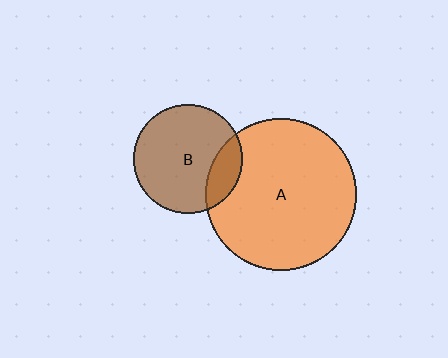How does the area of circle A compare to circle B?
Approximately 1.9 times.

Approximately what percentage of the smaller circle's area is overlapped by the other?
Approximately 20%.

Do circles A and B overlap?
Yes.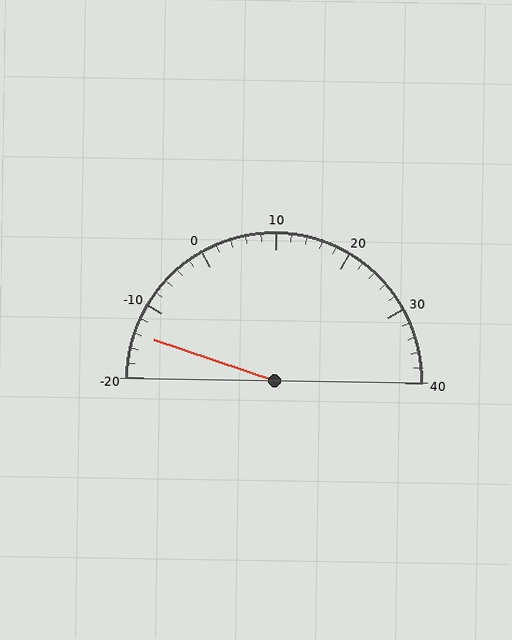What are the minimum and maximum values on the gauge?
The gauge ranges from -20 to 40.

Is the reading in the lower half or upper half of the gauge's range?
The reading is in the lower half of the range (-20 to 40).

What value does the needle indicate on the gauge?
The needle indicates approximately -14.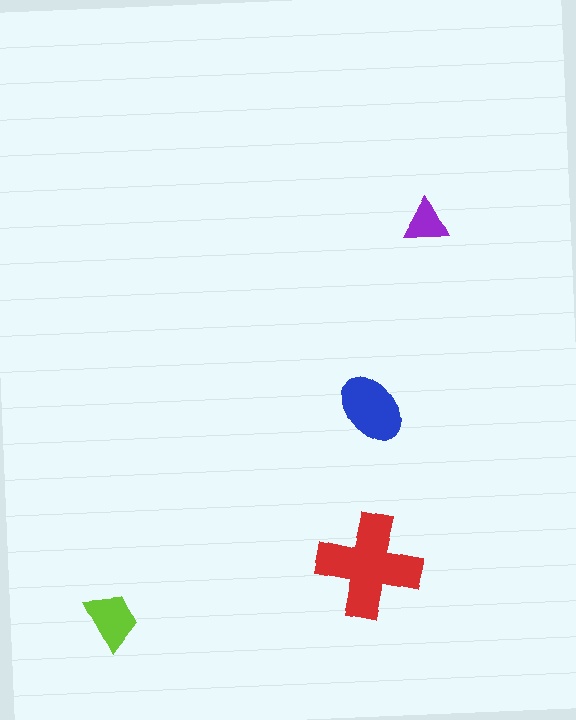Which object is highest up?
The purple triangle is topmost.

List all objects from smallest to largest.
The purple triangle, the lime trapezoid, the blue ellipse, the red cross.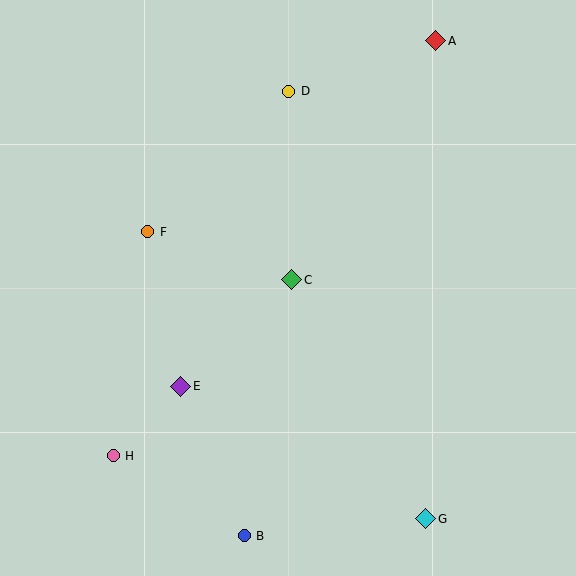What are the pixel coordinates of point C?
Point C is at (292, 280).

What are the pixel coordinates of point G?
Point G is at (426, 519).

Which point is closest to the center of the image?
Point C at (292, 280) is closest to the center.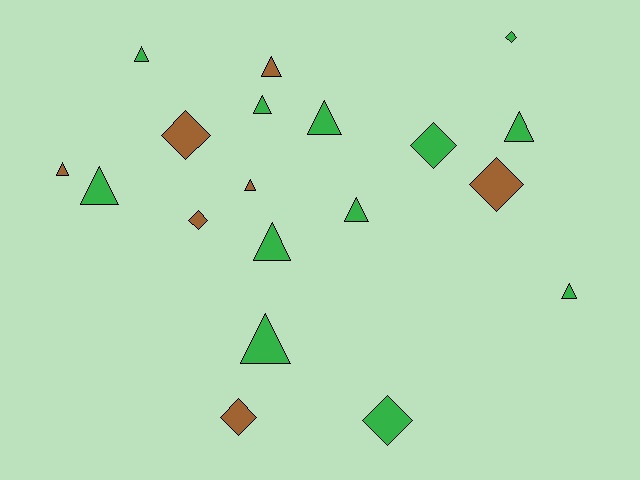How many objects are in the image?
There are 19 objects.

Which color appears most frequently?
Green, with 12 objects.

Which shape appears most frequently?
Triangle, with 12 objects.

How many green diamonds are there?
There are 3 green diamonds.